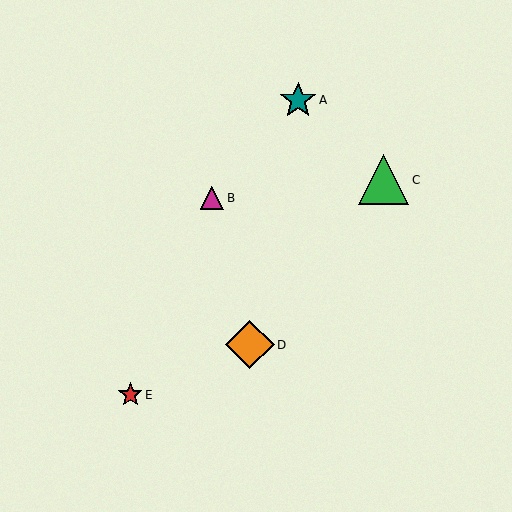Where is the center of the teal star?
The center of the teal star is at (298, 100).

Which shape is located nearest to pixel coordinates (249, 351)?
The orange diamond (labeled D) at (250, 345) is nearest to that location.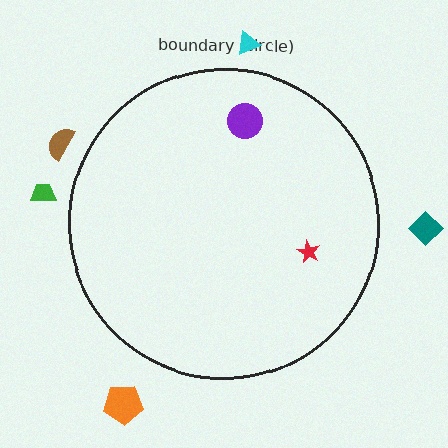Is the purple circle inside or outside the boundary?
Inside.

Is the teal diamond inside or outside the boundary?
Outside.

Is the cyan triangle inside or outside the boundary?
Outside.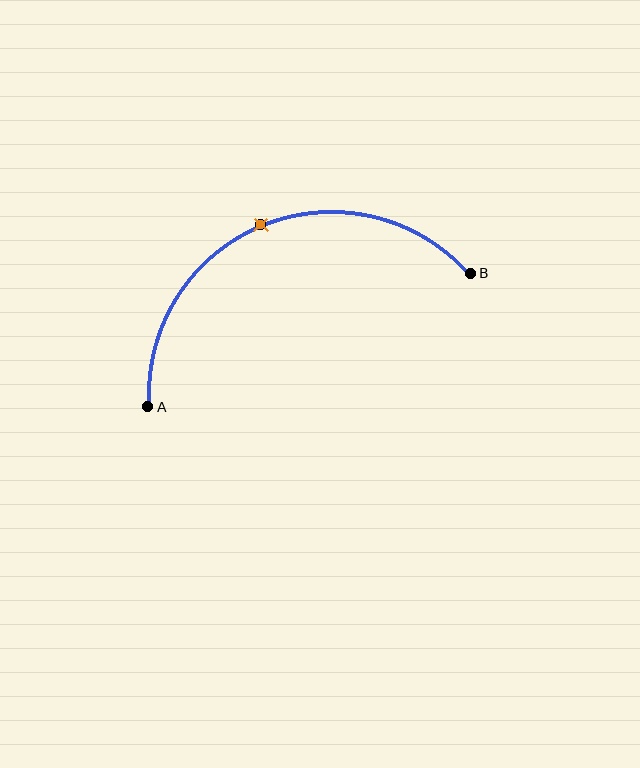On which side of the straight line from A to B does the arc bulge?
The arc bulges above the straight line connecting A and B.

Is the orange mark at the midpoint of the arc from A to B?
Yes. The orange mark lies on the arc at equal arc-length from both A and B — it is the arc midpoint.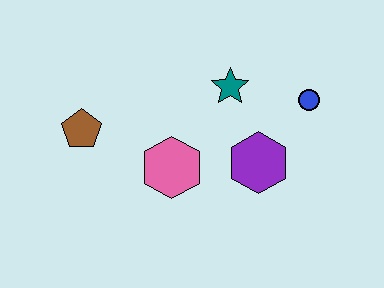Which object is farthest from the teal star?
The brown pentagon is farthest from the teal star.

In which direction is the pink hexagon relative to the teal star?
The pink hexagon is below the teal star.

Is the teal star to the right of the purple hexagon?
No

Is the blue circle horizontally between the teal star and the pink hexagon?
No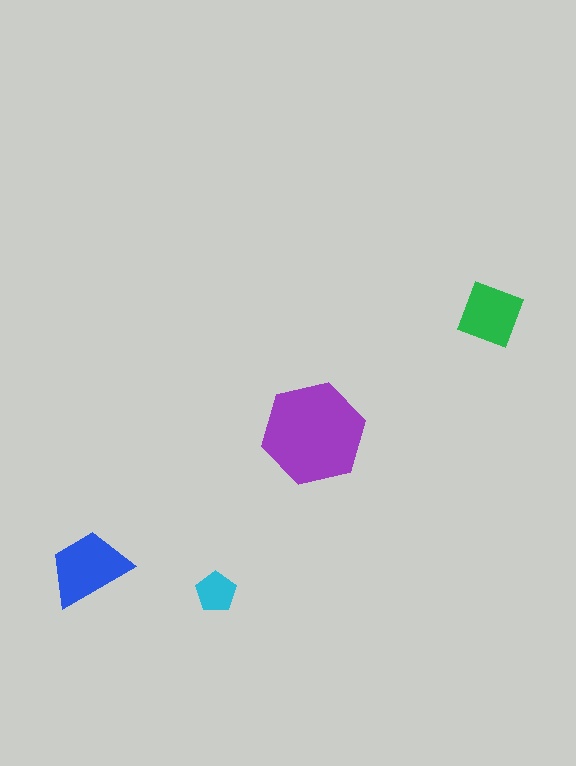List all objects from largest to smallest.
The purple hexagon, the blue trapezoid, the green square, the cyan pentagon.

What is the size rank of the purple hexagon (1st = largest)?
1st.